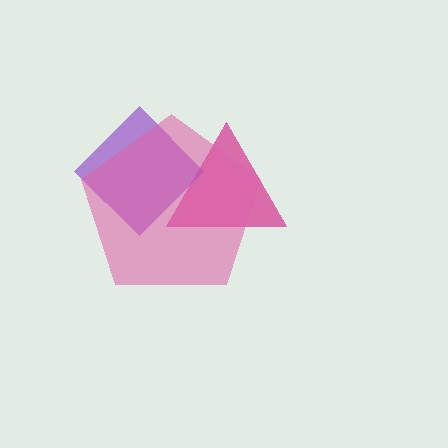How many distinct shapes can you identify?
There are 3 distinct shapes: a magenta triangle, a purple diamond, a pink pentagon.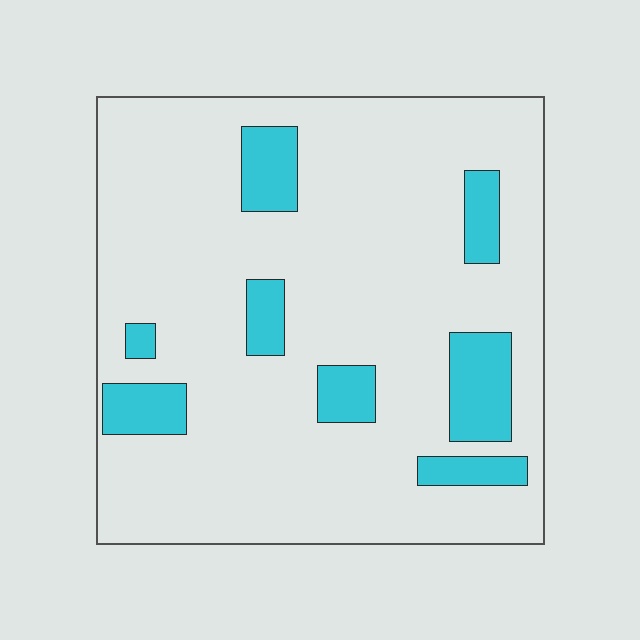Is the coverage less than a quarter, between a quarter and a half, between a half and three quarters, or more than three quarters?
Less than a quarter.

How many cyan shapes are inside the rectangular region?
8.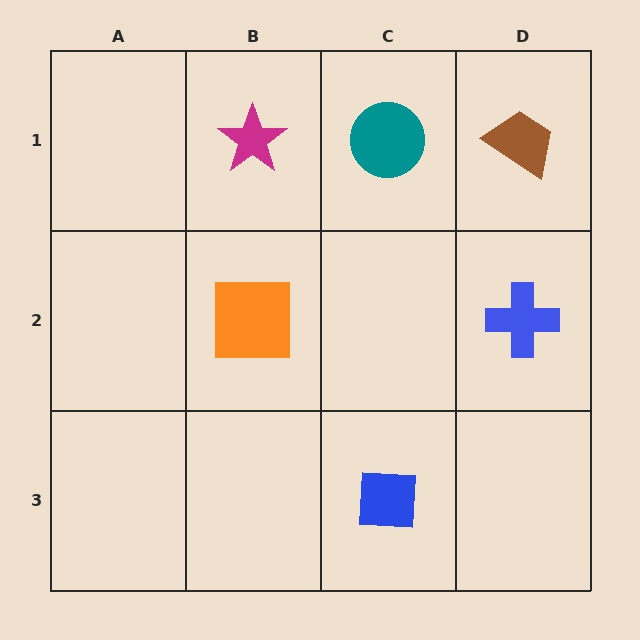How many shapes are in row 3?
1 shape.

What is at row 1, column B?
A magenta star.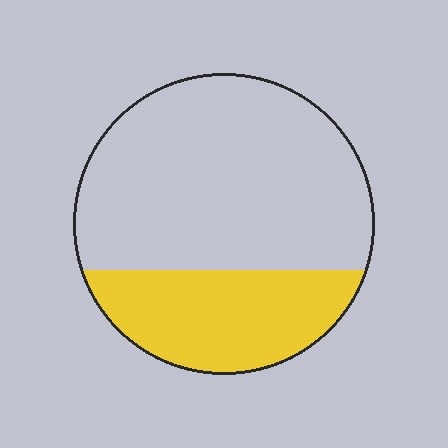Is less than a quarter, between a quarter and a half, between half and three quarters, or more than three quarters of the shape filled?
Between a quarter and a half.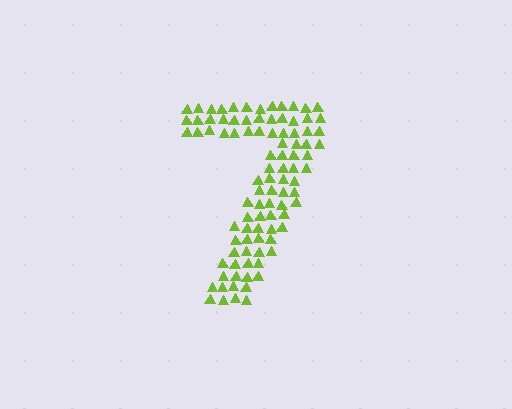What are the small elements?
The small elements are triangles.